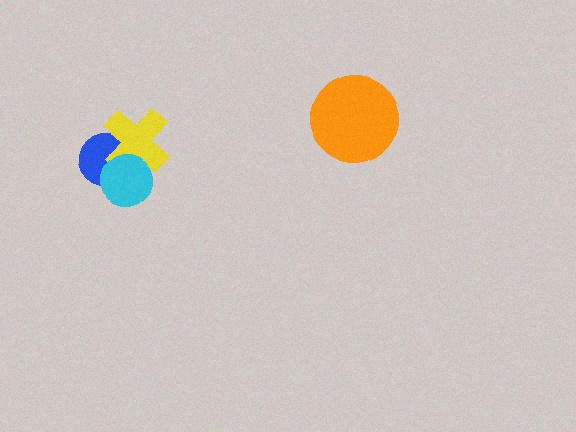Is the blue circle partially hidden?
Yes, it is partially covered by another shape.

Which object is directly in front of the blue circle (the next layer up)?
The yellow cross is directly in front of the blue circle.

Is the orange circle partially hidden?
No, no other shape covers it.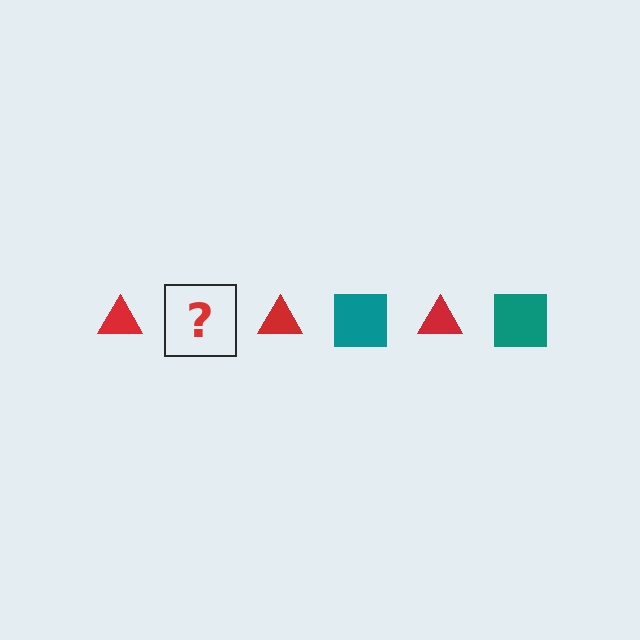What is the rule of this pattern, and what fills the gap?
The rule is that the pattern alternates between red triangle and teal square. The gap should be filled with a teal square.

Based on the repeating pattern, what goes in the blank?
The blank should be a teal square.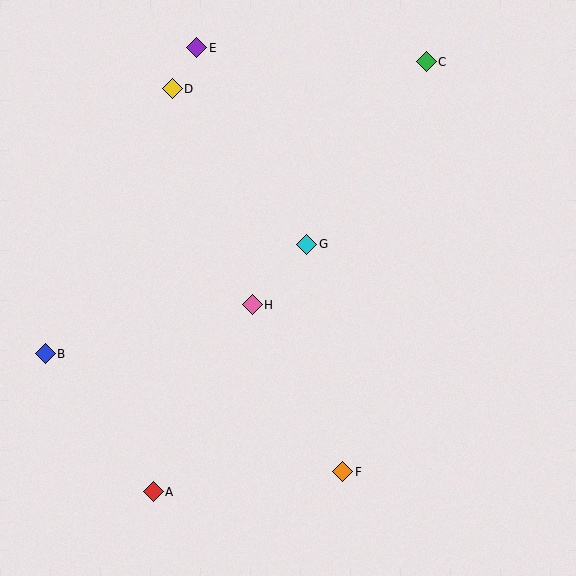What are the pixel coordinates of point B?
Point B is at (45, 354).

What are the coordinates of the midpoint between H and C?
The midpoint between H and C is at (339, 183).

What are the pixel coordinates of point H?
Point H is at (252, 305).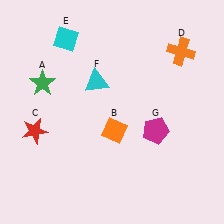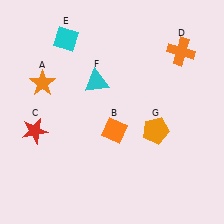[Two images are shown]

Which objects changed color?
A changed from green to orange. G changed from magenta to orange.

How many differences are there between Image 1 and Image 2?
There are 2 differences between the two images.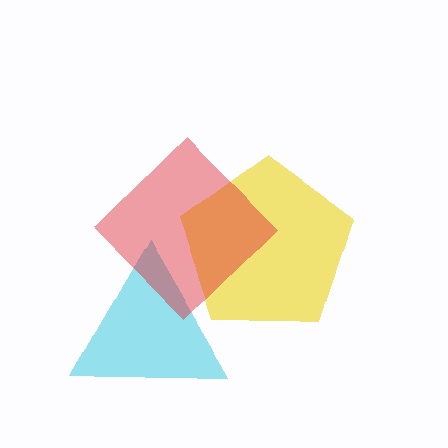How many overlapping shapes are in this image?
There are 3 overlapping shapes in the image.